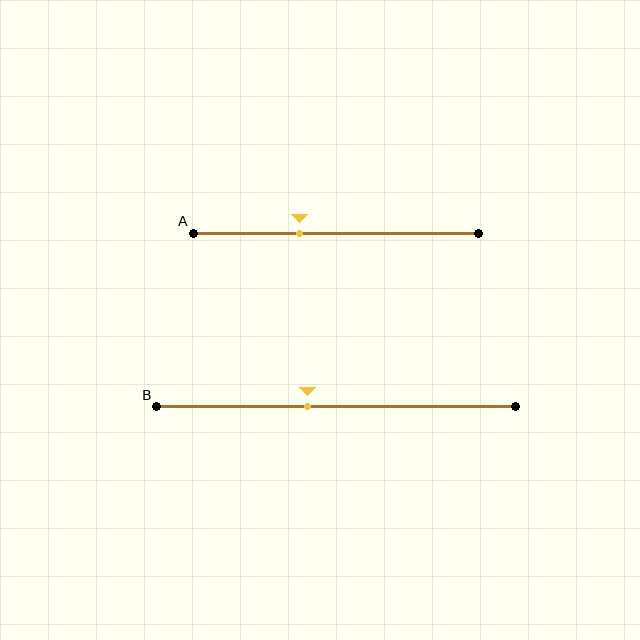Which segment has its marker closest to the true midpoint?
Segment B has its marker closest to the true midpoint.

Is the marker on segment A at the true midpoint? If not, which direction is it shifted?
No, the marker on segment A is shifted to the left by about 13% of the segment length.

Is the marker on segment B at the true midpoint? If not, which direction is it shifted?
No, the marker on segment B is shifted to the left by about 8% of the segment length.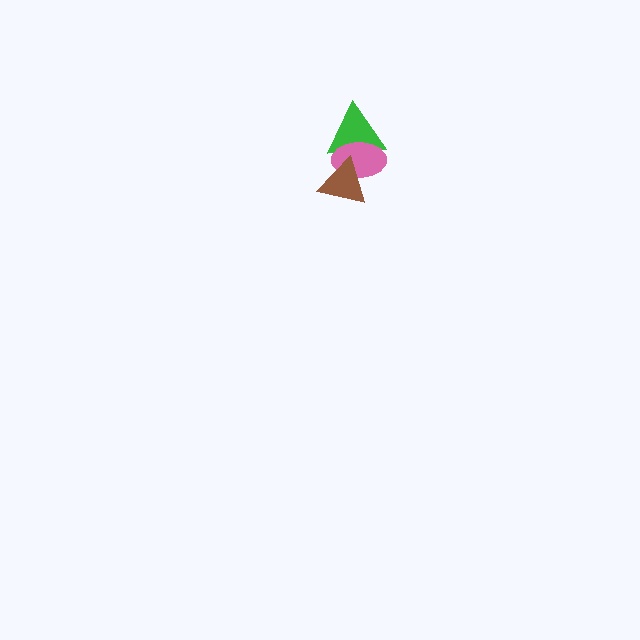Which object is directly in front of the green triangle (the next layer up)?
The pink ellipse is directly in front of the green triangle.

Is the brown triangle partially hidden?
No, no other shape covers it.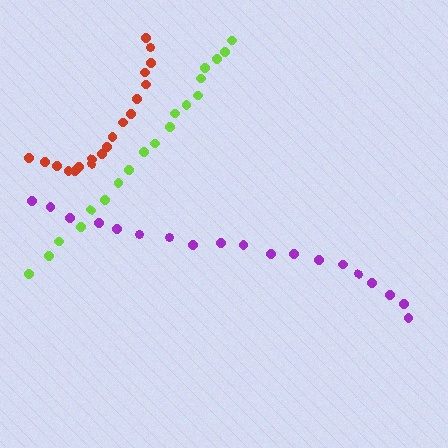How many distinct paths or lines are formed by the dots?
There are 3 distinct paths.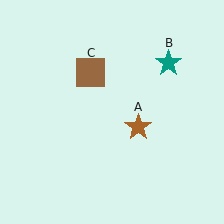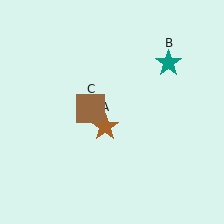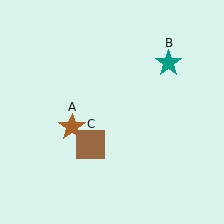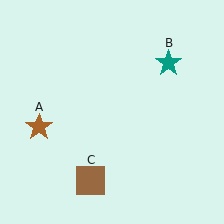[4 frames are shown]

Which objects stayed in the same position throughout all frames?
Teal star (object B) remained stationary.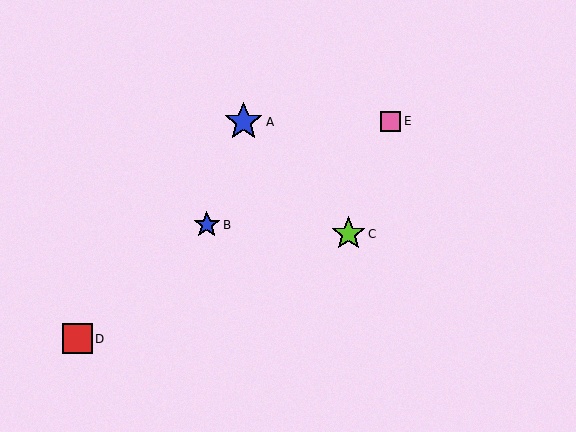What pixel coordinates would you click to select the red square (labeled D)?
Click at (77, 339) to select the red square D.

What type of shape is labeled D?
Shape D is a red square.